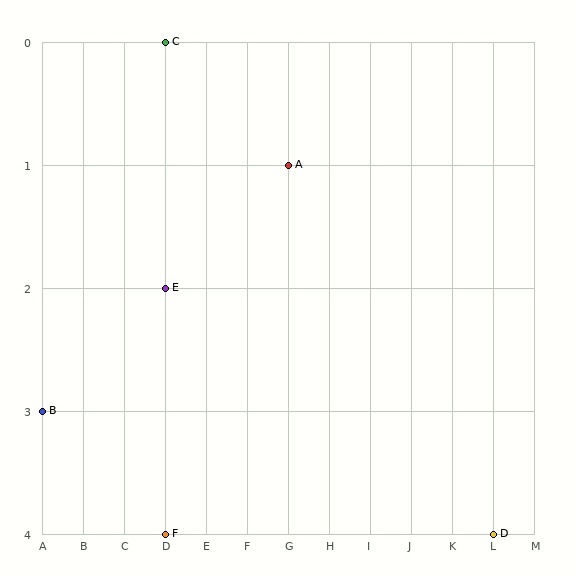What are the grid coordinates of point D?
Point D is at grid coordinates (L, 4).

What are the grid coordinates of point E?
Point E is at grid coordinates (D, 2).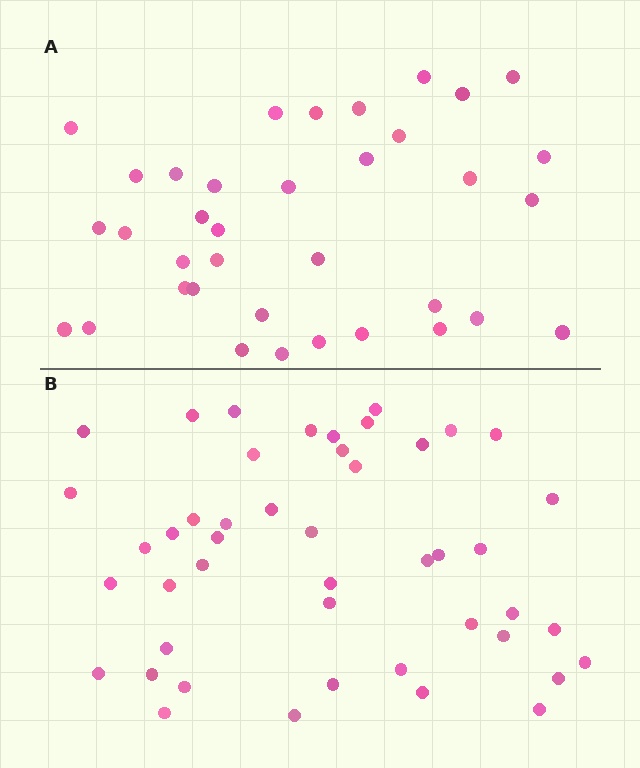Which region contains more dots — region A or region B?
Region B (the bottom region) has more dots.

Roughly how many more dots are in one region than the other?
Region B has roughly 10 or so more dots than region A.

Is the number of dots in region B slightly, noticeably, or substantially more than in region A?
Region B has noticeably more, but not dramatically so. The ratio is roughly 1.3 to 1.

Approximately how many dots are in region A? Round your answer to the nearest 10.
About 40 dots. (The exact count is 36, which rounds to 40.)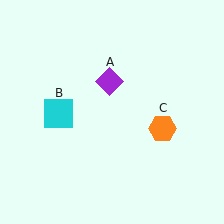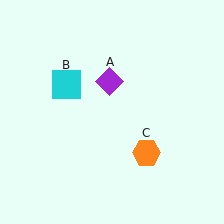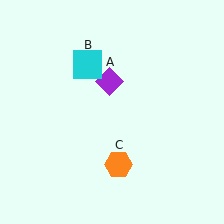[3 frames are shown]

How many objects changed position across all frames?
2 objects changed position: cyan square (object B), orange hexagon (object C).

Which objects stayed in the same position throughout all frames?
Purple diamond (object A) remained stationary.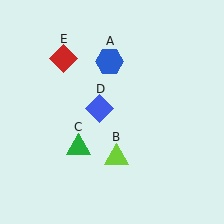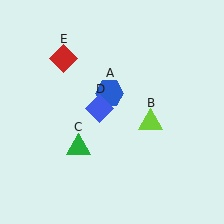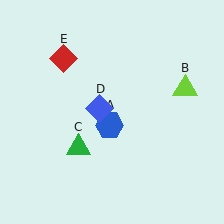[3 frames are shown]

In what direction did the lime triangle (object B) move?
The lime triangle (object B) moved up and to the right.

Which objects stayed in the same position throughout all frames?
Green triangle (object C) and blue diamond (object D) and red diamond (object E) remained stationary.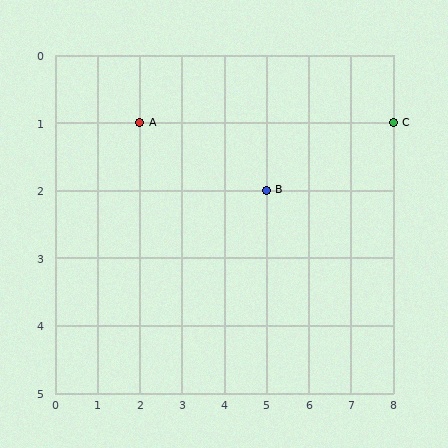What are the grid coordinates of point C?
Point C is at grid coordinates (8, 1).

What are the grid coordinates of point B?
Point B is at grid coordinates (5, 2).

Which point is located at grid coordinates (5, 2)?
Point B is at (5, 2).